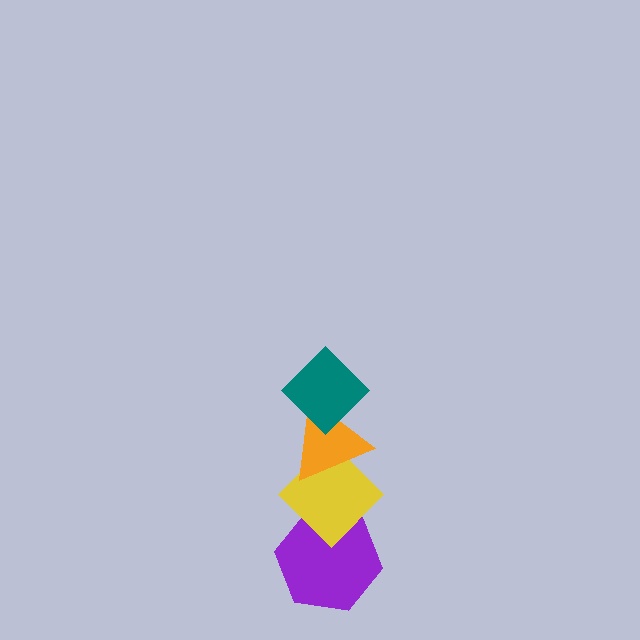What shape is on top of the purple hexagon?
The yellow diamond is on top of the purple hexagon.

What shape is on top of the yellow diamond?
The orange triangle is on top of the yellow diamond.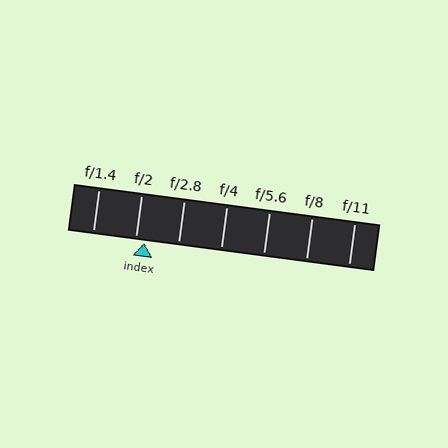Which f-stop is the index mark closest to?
The index mark is closest to f/2.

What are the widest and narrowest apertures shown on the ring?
The widest aperture shown is f/1.4 and the narrowest is f/11.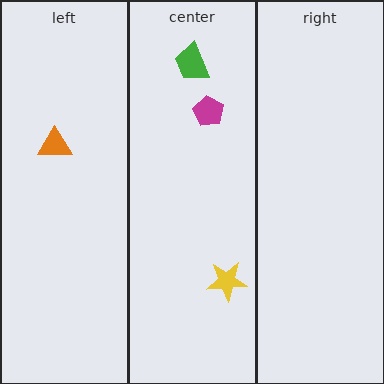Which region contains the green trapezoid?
The center region.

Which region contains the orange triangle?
The left region.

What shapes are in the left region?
The orange triangle.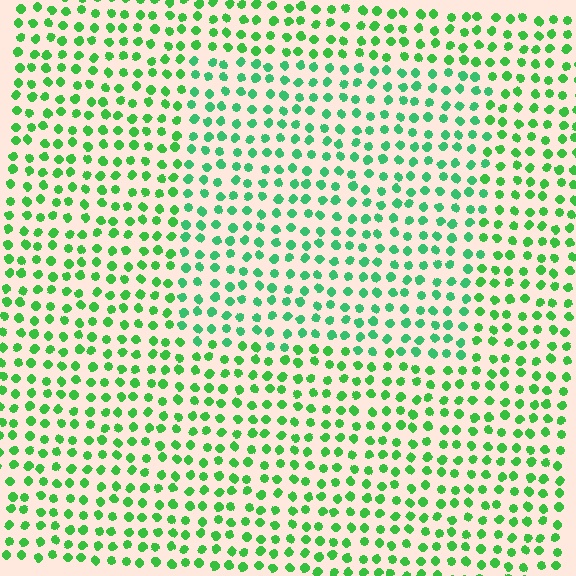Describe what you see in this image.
The image is filled with small green elements in a uniform arrangement. A rectangle-shaped region is visible where the elements are tinted to a slightly different hue, forming a subtle color boundary.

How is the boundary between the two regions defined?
The boundary is defined purely by a slight shift in hue (about 21 degrees). Spacing, size, and orientation are identical on both sides.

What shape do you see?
I see a rectangle.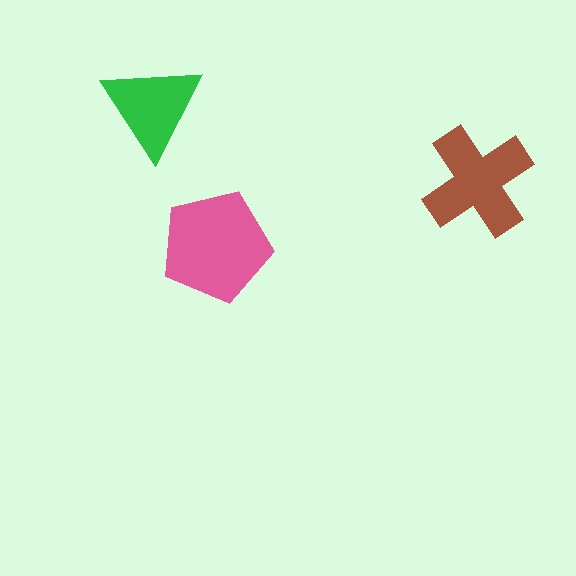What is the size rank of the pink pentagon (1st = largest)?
1st.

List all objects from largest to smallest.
The pink pentagon, the brown cross, the green triangle.